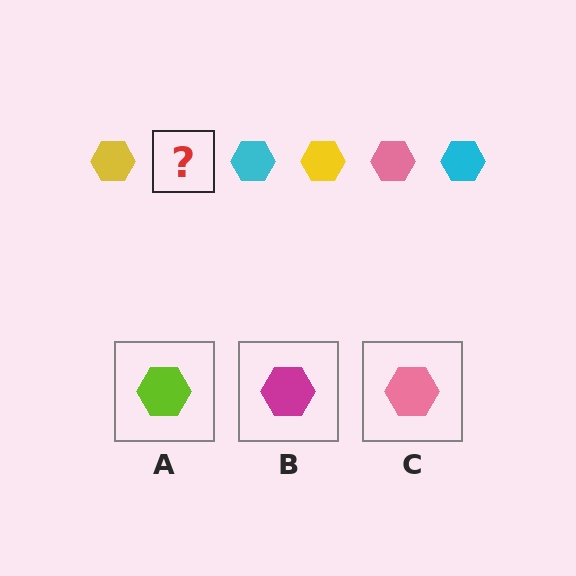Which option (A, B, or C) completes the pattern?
C.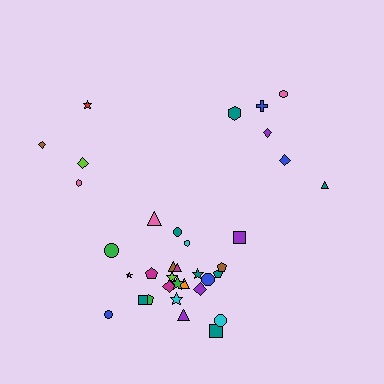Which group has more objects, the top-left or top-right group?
The top-right group.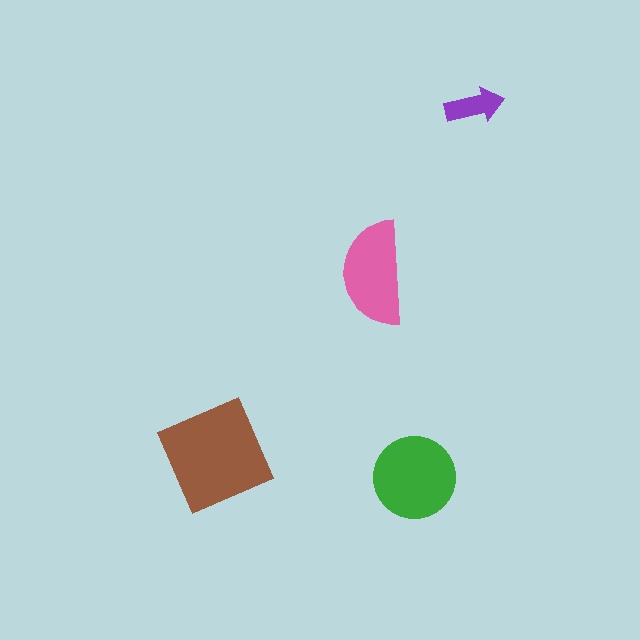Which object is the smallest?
The purple arrow.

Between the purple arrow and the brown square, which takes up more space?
The brown square.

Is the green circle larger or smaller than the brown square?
Smaller.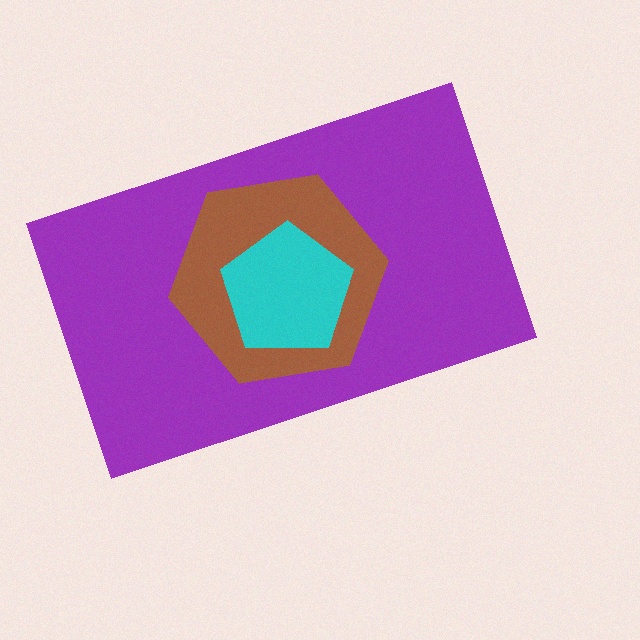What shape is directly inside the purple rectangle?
The brown hexagon.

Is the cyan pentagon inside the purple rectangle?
Yes.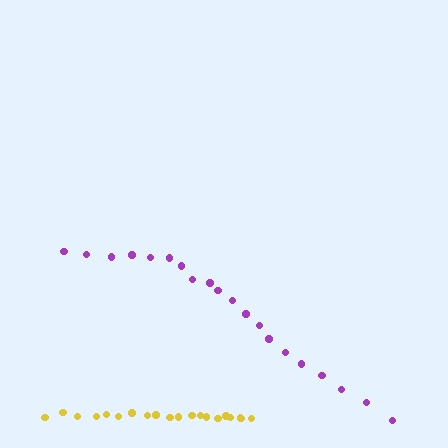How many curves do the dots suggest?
There are 2 distinct paths.